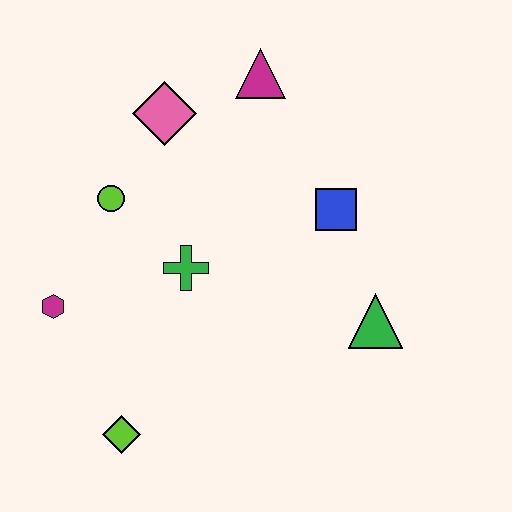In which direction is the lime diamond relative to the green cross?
The lime diamond is below the green cross.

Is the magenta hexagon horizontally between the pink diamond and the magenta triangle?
No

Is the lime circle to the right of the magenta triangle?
No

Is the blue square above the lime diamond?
Yes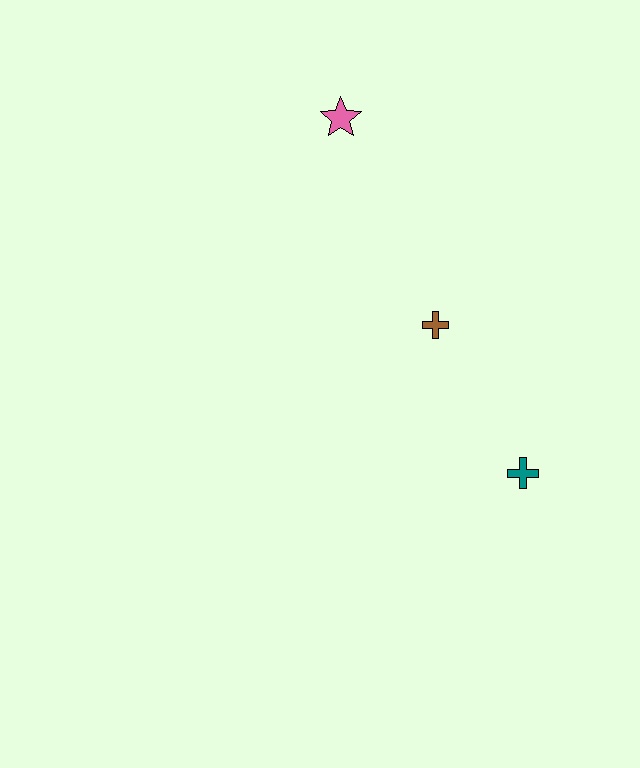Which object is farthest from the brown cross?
The pink star is farthest from the brown cross.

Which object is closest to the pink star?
The brown cross is closest to the pink star.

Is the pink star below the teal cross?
No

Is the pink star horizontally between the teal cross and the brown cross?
No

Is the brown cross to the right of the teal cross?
No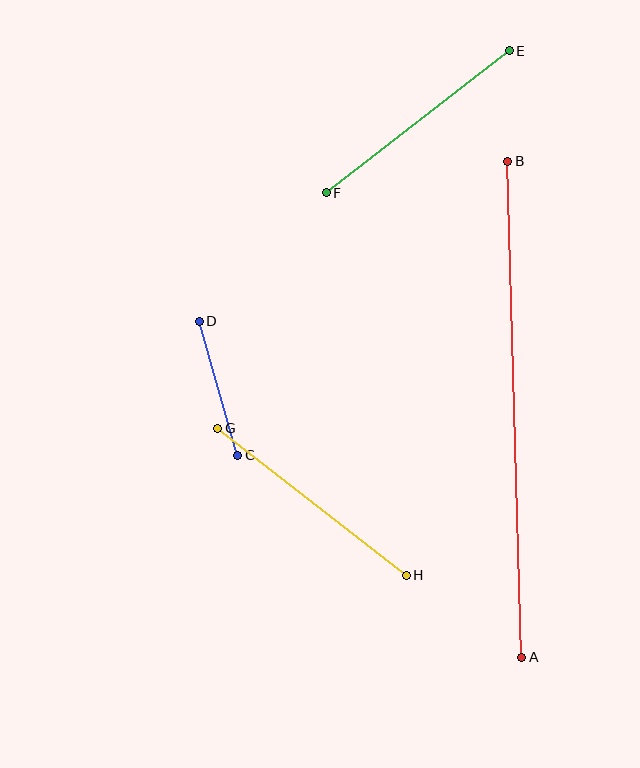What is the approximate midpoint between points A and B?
The midpoint is at approximately (515, 409) pixels.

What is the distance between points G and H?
The distance is approximately 239 pixels.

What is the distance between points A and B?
The distance is approximately 496 pixels.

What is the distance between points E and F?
The distance is approximately 232 pixels.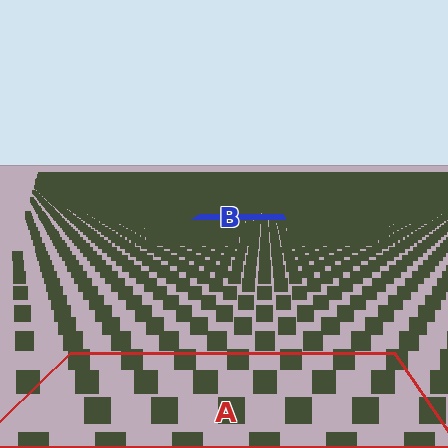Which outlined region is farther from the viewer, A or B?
Region B is farther from the viewer — the texture elements inside it appear smaller and more densely packed.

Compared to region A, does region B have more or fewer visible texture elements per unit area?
Region B has more texture elements per unit area — they are packed more densely because it is farther away.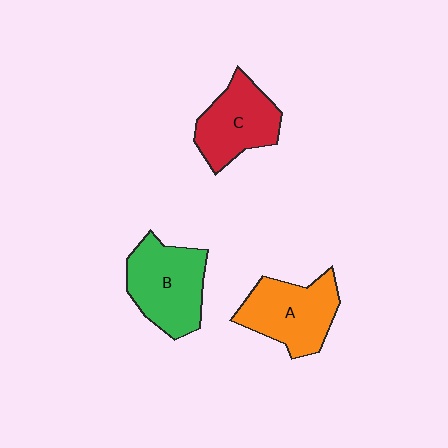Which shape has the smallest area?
Shape C (red).